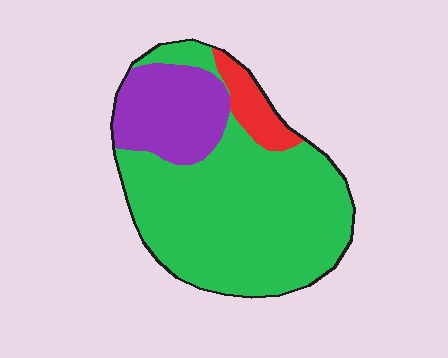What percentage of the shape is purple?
Purple covers about 20% of the shape.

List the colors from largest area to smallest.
From largest to smallest: green, purple, red.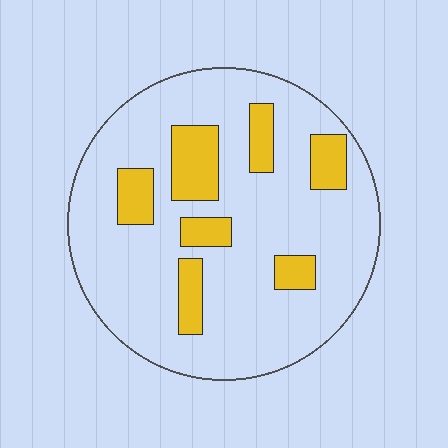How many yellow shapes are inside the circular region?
7.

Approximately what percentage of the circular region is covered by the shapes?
Approximately 20%.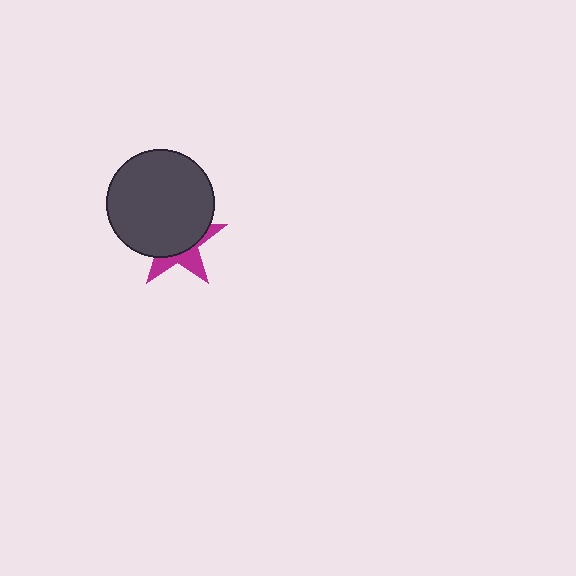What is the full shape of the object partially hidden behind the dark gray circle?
The partially hidden object is a magenta star.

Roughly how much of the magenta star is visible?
A small part of it is visible (roughly 35%).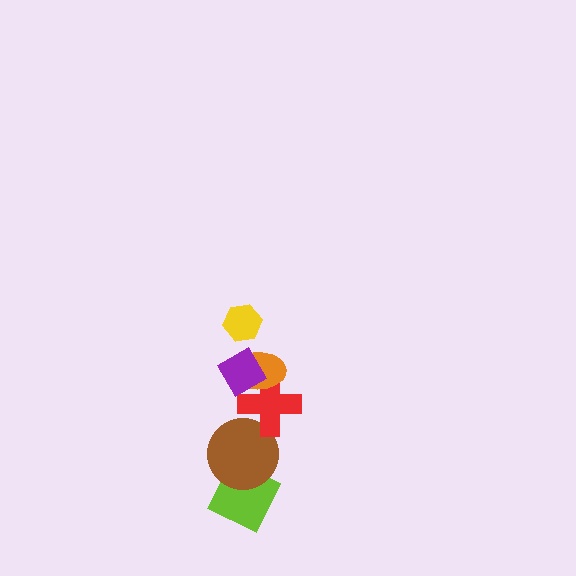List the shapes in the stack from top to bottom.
From top to bottom: the yellow hexagon, the purple diamond, the orange ellipse, the red cross, the brown circle, the lime diamond.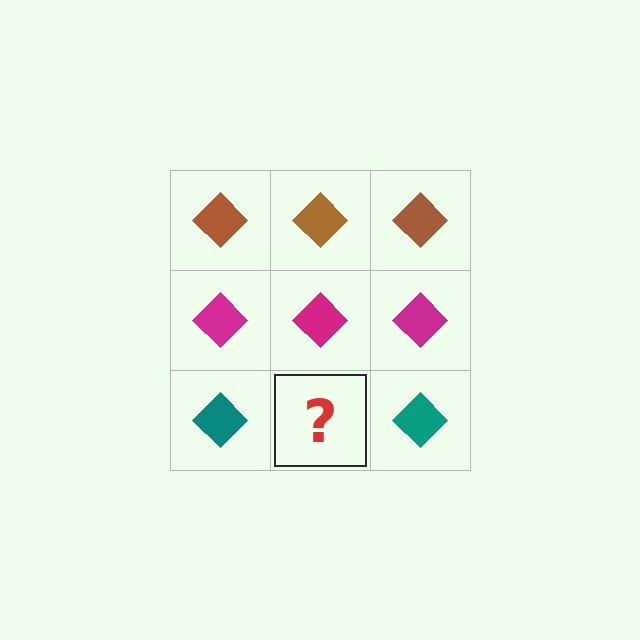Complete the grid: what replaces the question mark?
The question mark should be replaced with a teal diamond.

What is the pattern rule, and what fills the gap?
The rule is that each row has a consistent color. The gap should be filled with a teal diamond.